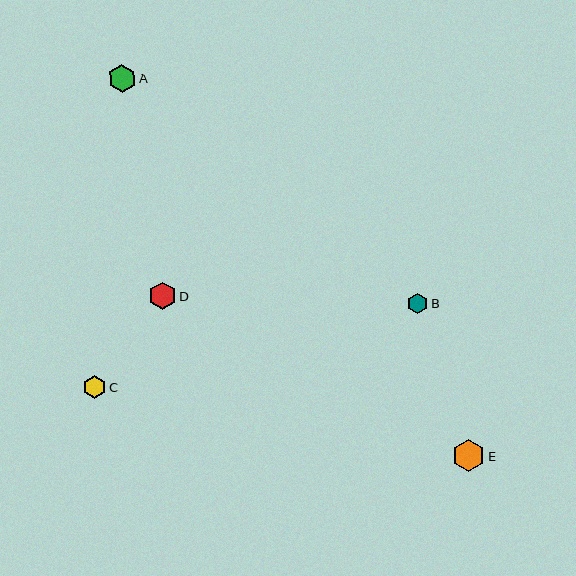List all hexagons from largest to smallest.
From largest to smallest: E, A, D, C, B.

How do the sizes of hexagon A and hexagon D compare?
Hexagon A and hexagon D are approximately the same size.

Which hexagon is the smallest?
Hexagon B is the smallest with a size of approximately 20 pixels.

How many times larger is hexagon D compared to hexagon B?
Hexagon D is approximately 1.3 times the size of hexagon B.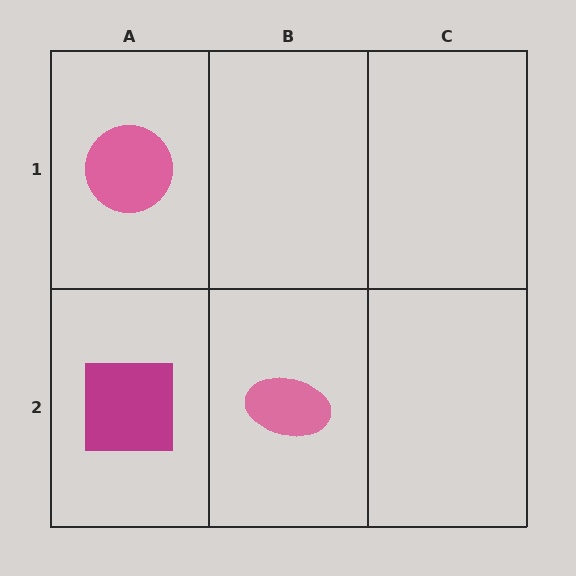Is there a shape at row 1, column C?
No, that cell is empty.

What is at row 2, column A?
A magenta square.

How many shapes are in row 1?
1 shape.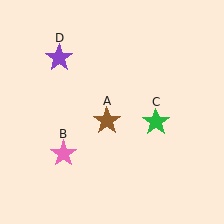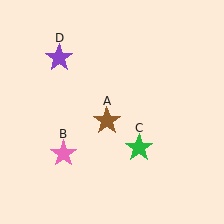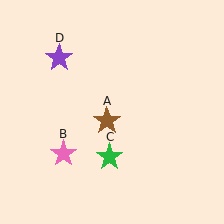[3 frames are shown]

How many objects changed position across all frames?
1 object changed position: green star (object C).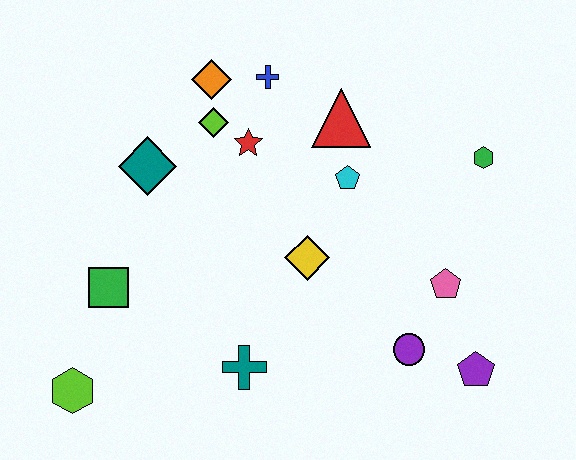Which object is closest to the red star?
The lime diamond is closest to the red star.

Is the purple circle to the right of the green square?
Yes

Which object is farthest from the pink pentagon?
The lime hexagon is farthest from the pink pentagon.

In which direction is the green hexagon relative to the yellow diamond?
The green hexagon is to the right of the yellow diamond.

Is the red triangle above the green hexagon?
Yes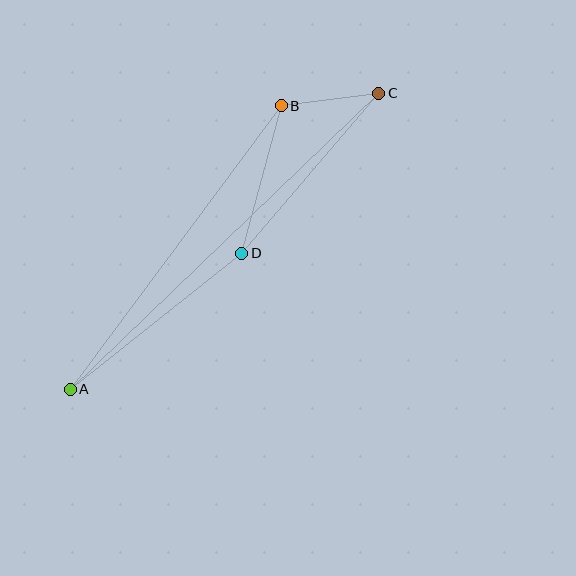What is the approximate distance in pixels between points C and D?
The distance between C and D is approximately 211 pixels.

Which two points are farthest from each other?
Points A and C are farthest from each other.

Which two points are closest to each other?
Points B and C are closest to each other.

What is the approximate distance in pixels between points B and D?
The distance between B and D is approximately 153 pixels.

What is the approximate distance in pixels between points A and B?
The distance between A and B is approximately 353 pixels.